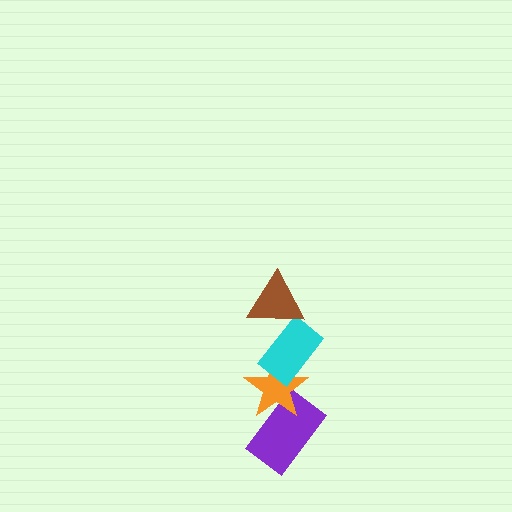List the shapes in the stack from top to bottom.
From top to bottom: the brown triangle, the cyan rectangle, the orange star, the purple rectangle.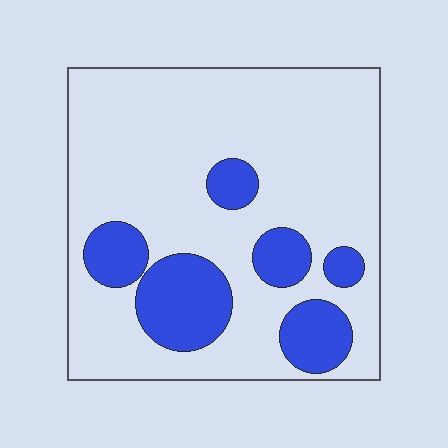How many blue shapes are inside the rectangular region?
6.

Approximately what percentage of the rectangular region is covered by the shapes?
Approximately 20%.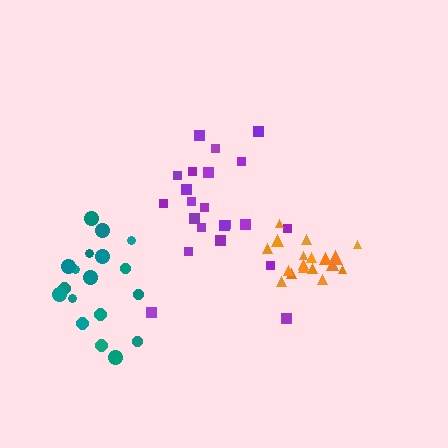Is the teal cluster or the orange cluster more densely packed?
Orange.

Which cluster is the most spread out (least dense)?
Purple.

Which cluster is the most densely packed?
Orange.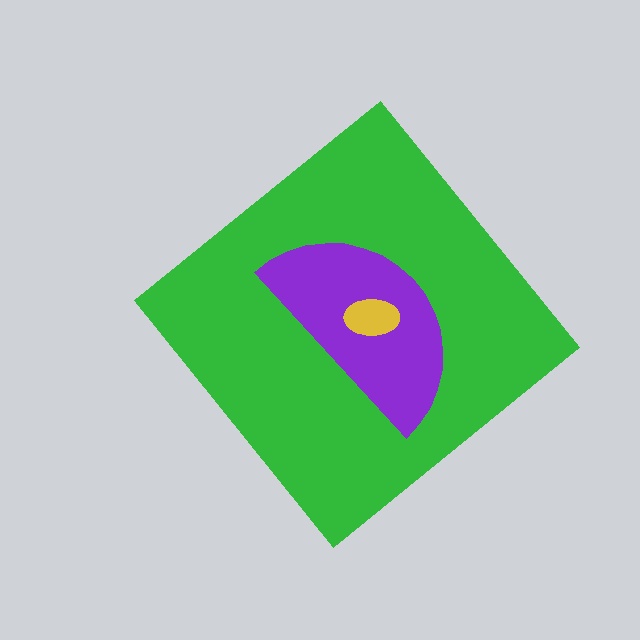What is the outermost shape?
The green diamond.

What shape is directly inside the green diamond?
The purple semicircle.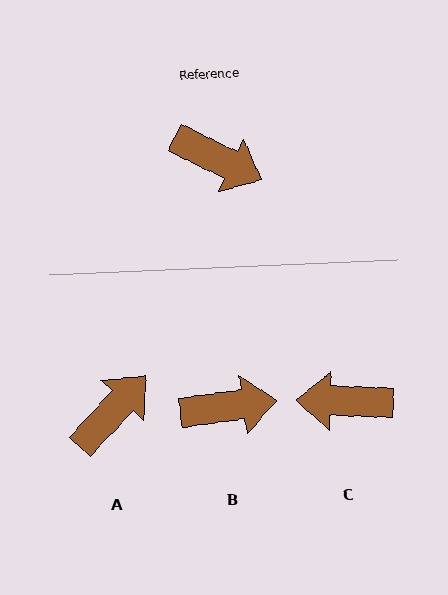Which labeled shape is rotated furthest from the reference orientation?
C, about 156 degrees away.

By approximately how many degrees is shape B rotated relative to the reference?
Approximately 33 degrees counter-clockwise.